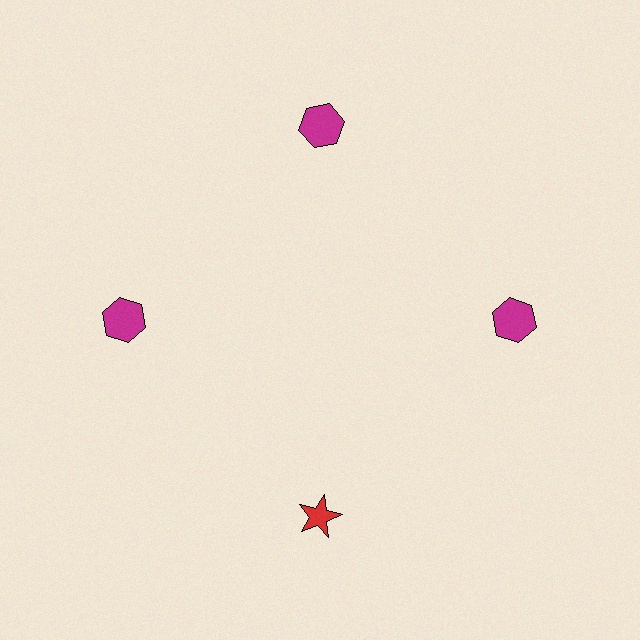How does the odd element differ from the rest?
It differs in both color (red instead of magenta) and shape (star instead of hexagon).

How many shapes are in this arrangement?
There are 4 shapes arranged in a ring pattern.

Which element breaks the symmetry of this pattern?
The red star at roughly the 6 o'clock position breaks the symmetry. All other shapes are magenta hexagons.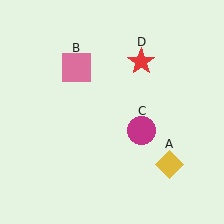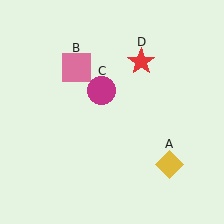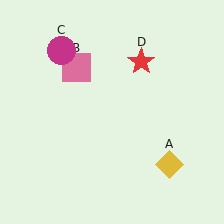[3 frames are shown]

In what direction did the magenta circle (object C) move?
The magenta circle (object C) moved up and to the left.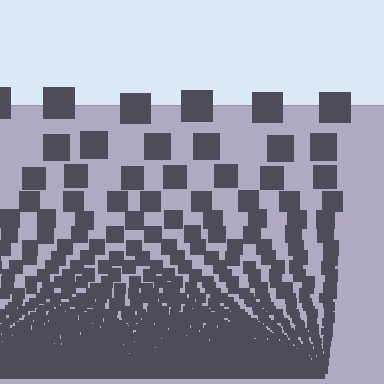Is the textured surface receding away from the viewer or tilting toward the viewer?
The surface appears to tilt toward the viewer. Texture elements get larger and sparser toward the top.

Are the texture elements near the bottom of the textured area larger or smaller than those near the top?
Smaller. The gradient is inverted — elements near the bottom are smaller and denser.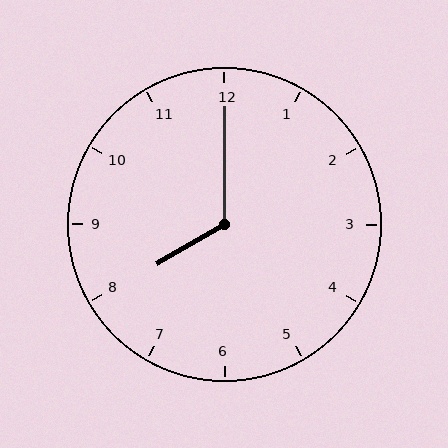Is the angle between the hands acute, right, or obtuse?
It is obtuse.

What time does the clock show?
8:00.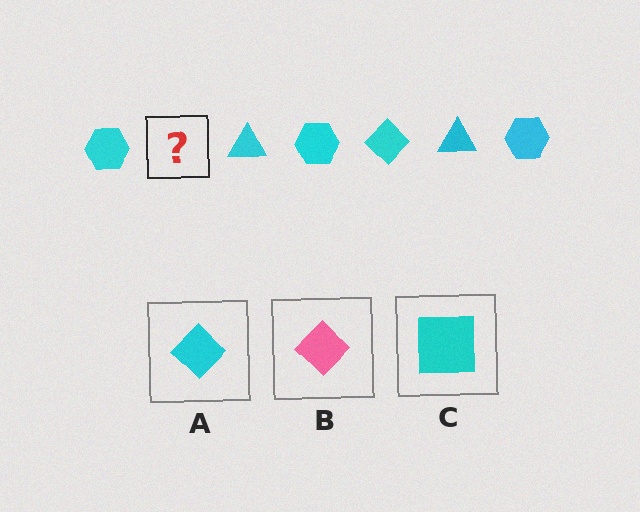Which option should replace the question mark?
Option A.